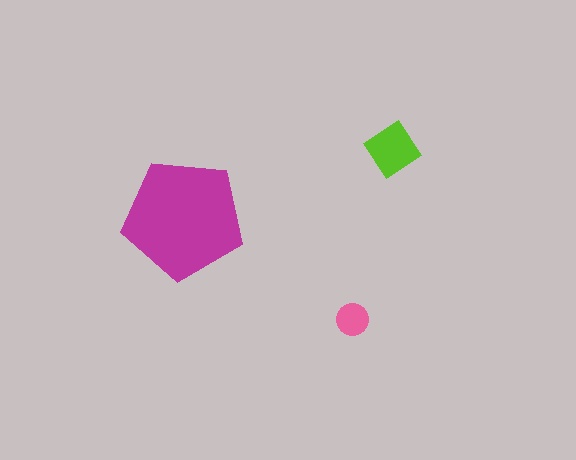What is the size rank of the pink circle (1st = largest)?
3rd.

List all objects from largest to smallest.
The magenta pentagon, the lime diamond, the pink circle.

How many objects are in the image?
There are 3 objects in the image.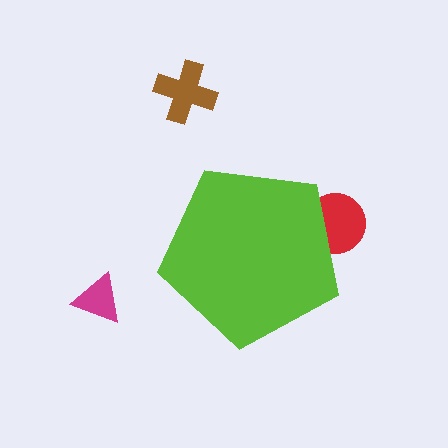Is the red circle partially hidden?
Yes, the red circle is partially hidden behind the lime pentagon.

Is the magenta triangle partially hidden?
No, the magenta triangle is fully visible.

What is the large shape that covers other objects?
A lime pentagon.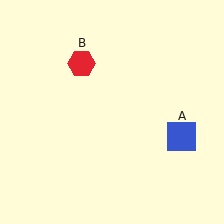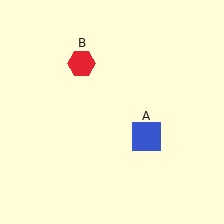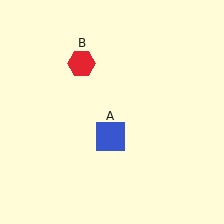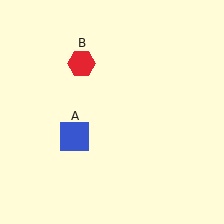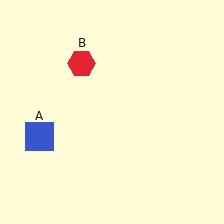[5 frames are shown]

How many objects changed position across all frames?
1 object changed position: blue square (object A).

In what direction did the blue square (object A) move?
The blue square (object A) moved left.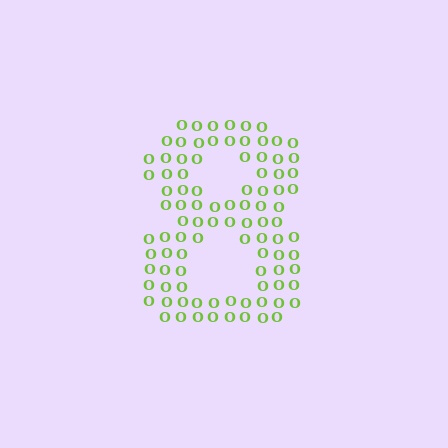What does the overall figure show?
The overall figure shows the digit 8.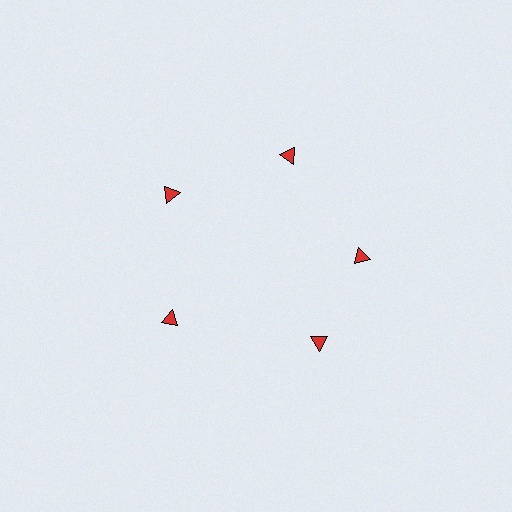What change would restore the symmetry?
The symmetry would be restored by rotating it back into even spacing with its neighbors so that all 5 triangles sit at equal angles and equal distance from the center.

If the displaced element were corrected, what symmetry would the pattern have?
It would have 5-fold rotational symmetry — the pattern would map onto itself every 72 degrees.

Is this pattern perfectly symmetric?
No. The 5 red triangles are arranged in a ring, but one element near the 5 o'clock position is rotated out of alignment along the ring, breaking the 5-fold rotational symmetry.